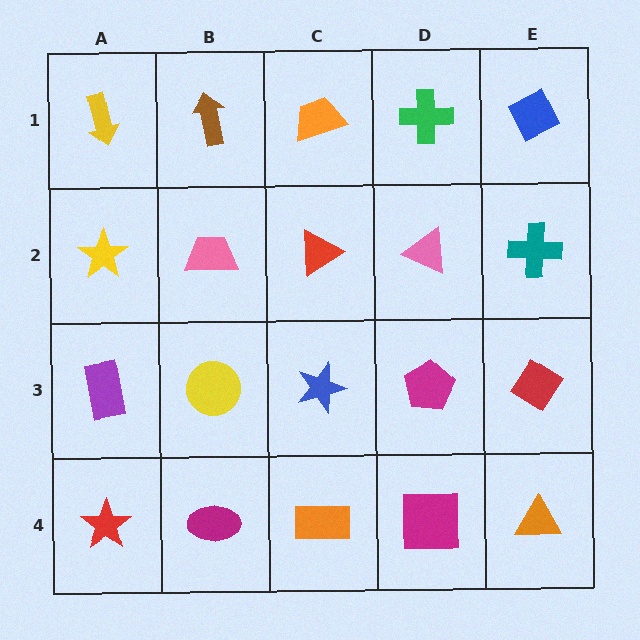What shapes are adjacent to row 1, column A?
A yellow star (row 2, column A), a brown arrow (row 1, column B).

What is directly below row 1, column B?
A pink trapezoid.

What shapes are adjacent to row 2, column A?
A yellow arrow (row 1, column A), a purple rectangle (row 3, column A), a pink trapezoid (row 2, column B).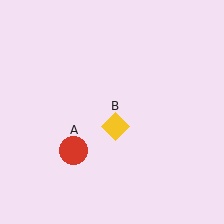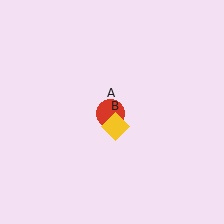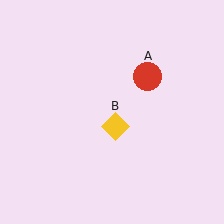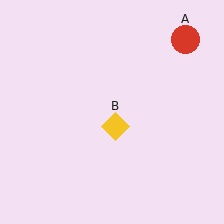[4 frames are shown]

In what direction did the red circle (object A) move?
The red circle (object A) moved up and to the right.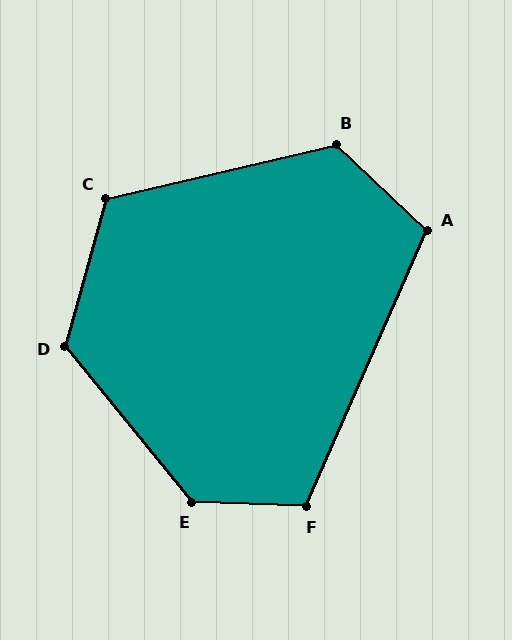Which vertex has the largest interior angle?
E, at approximately 131 degrees.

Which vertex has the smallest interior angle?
A, at approximately 110 degrees.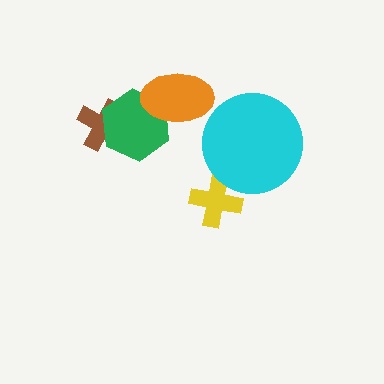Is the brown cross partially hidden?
Yes, it is partially covered by another shape.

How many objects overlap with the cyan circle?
1 object overlaps with the cyan circle.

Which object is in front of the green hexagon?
The orange ellipse is in front of the green hexagon.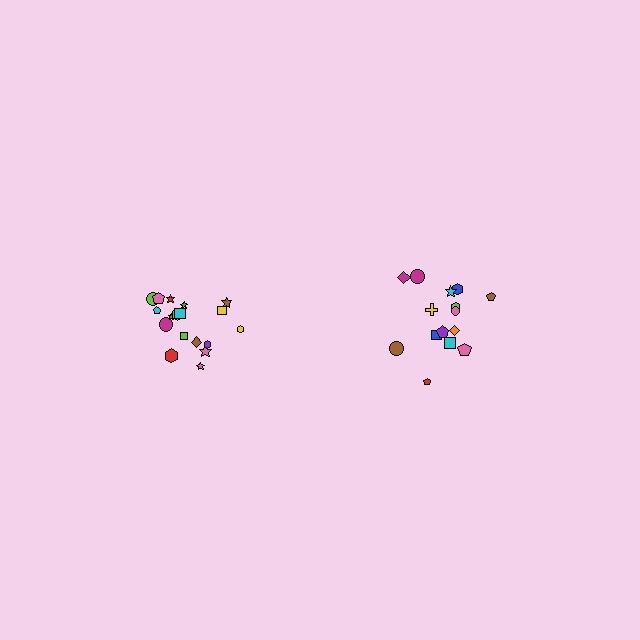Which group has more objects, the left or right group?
The left group.